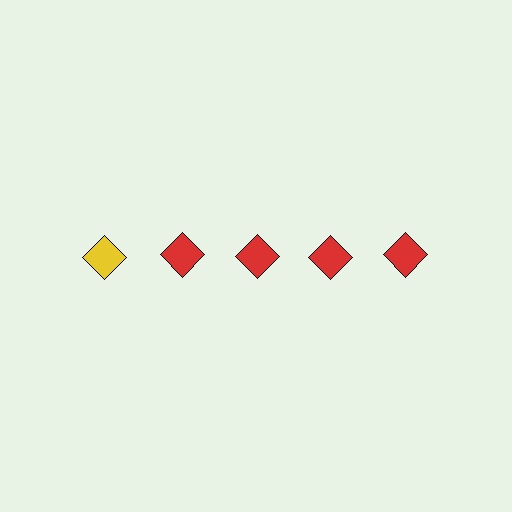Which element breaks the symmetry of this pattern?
The yellow diamond in the top row, leftmost column breaks the symmetry. All other shapes are red diamonds.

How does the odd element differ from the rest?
It has a different color: yellow instead of red.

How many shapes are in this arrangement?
There are 5 shapes arranged in a grid pattern.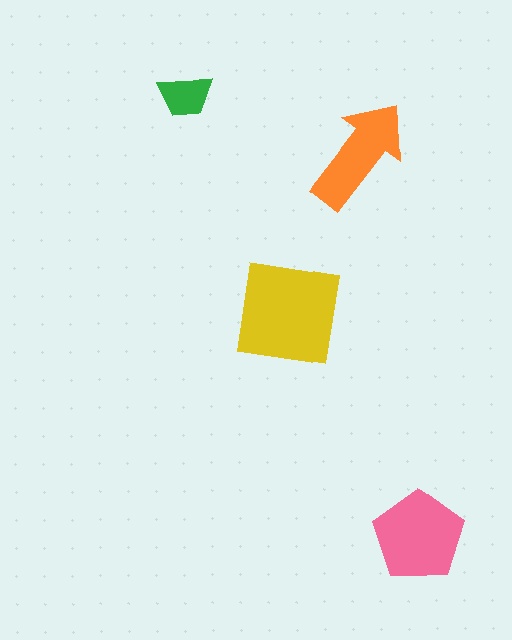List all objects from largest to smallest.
The yellow square, the pink pentagon, the orange arrow, the green trapezoid.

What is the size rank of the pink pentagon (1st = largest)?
2nd.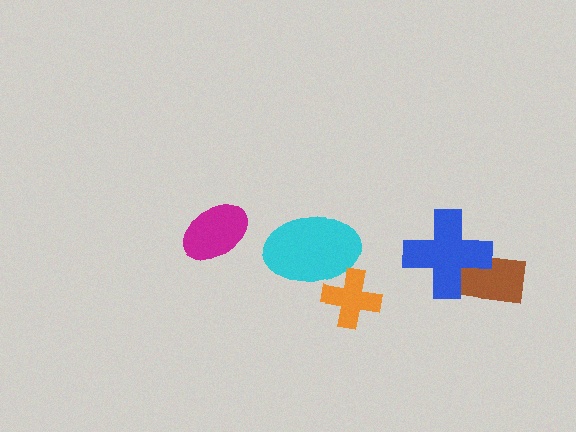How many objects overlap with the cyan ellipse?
1 object overlaps with the cyan ellipse.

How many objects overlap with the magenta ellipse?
0 objects overlap with the magenta ellipse.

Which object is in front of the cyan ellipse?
The orange cross is in front of the cyan ellipse.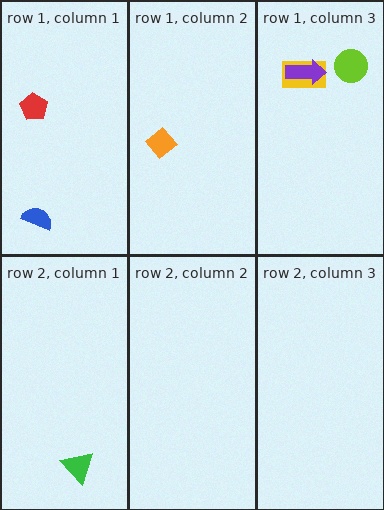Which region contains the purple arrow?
The row 1, column 3 region.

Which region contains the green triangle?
The row 2, column 1 region.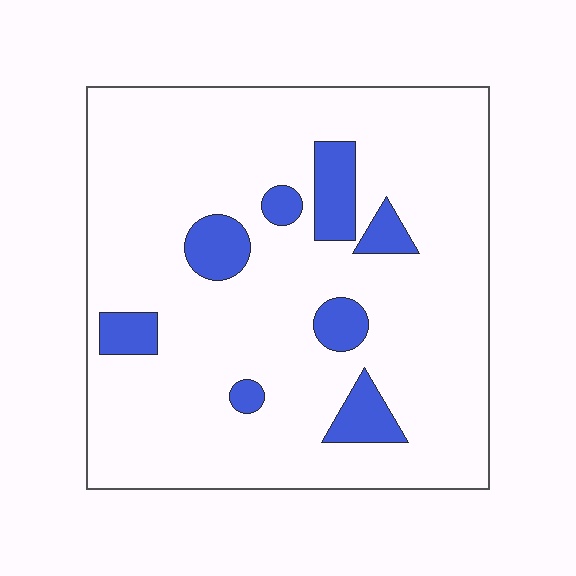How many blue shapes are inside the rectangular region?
8.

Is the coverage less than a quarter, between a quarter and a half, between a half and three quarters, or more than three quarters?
Less than a quarter.